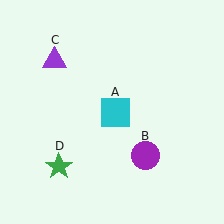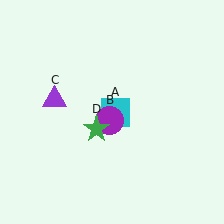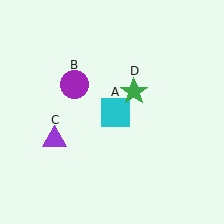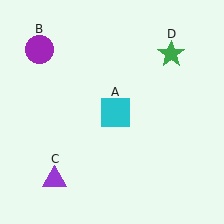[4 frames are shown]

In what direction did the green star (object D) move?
The green star (object D) moved up and to the right.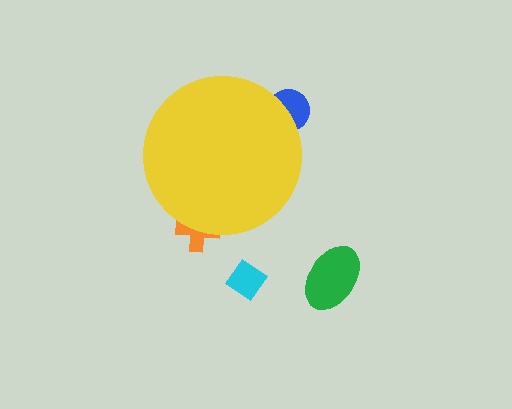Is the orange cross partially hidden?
Yes, the orange cross is partially hidden behind the yellow circle.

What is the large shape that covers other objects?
A yellow circle.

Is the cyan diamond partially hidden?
No, the cyan diamond is fully visible.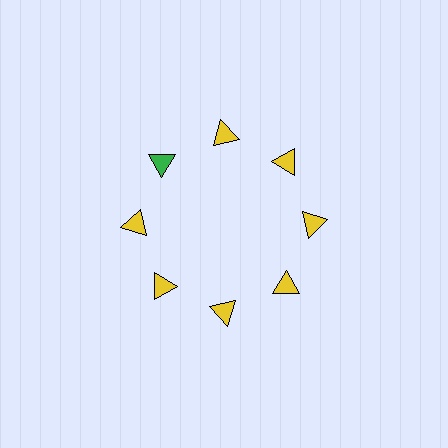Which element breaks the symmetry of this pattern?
The green triangle at roughly the 10 o'clock position breaks the symmetry. All other shapes are yellow triangles.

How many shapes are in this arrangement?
There are 8 shapes arranged in a ring pattern.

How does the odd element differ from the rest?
It has a different color: green instead of yellow.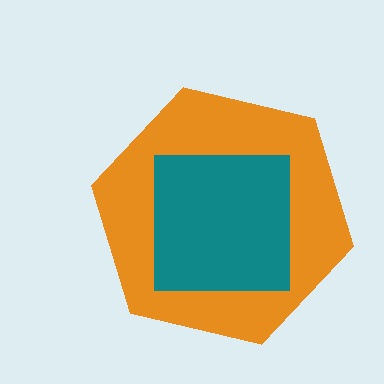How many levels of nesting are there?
2.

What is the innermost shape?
The teal square.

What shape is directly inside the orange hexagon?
The teal square.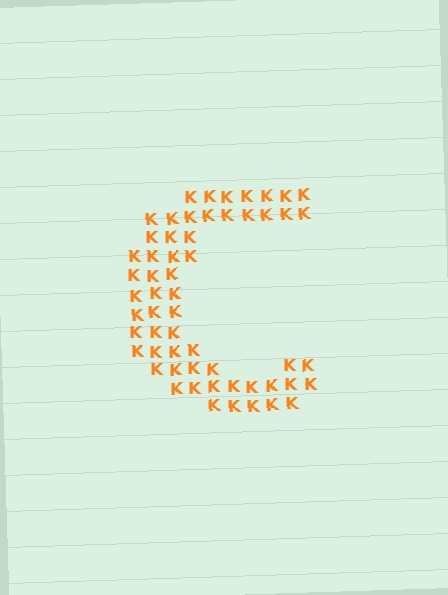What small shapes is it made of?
It is made of small letter K's.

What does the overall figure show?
The overall figure shows the letter C.